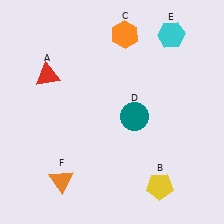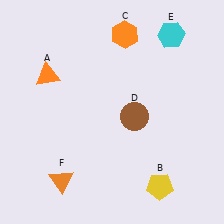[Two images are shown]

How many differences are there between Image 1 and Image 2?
There are 2 differences between the two images.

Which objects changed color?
A changed from red to orange. D changed from teal to brown.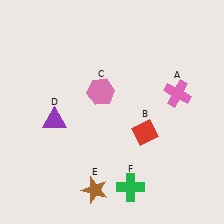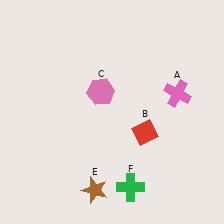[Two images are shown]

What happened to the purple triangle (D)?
The purple triangle (D) was removed in Image 2. It was in the bottom-left area of Image 1.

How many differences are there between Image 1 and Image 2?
There is 1 difference between the two images.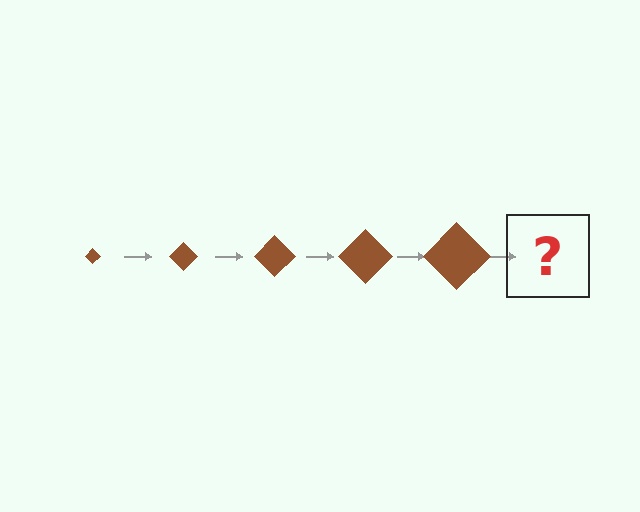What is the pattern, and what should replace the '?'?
The pattern is that the diamond gets progressively larger each step. The '?' should be a brown diamond, larger than the previous one.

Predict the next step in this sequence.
The next step is a brown diamond, larger than the previous one.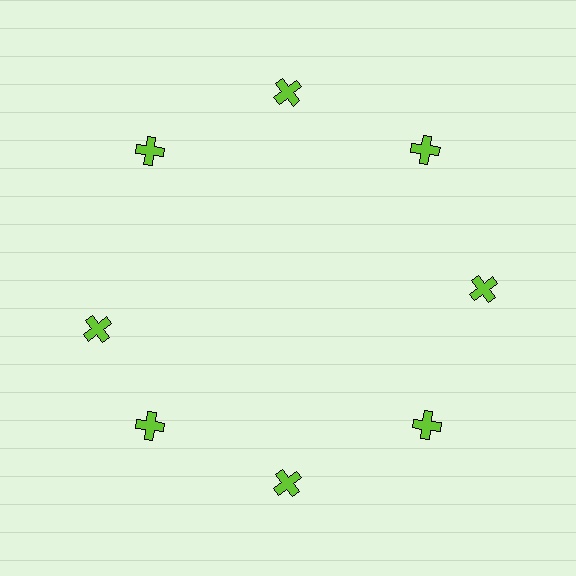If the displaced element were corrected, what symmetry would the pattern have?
It would have 8-fold rotational symmetry — the pattern would map onto itself every 45 degrees.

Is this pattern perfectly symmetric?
No. The 8 lime crosses are arranged in a ring, but one element near the 9 o'clock position is rotated out of alignment along the ring, breaking the 8-fold rotational symmetry.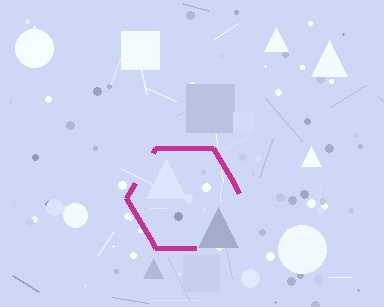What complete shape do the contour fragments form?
The contour fragments form a hexagon.